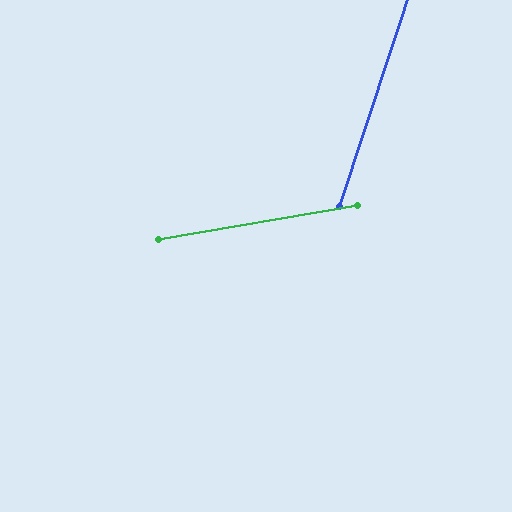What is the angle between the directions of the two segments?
Approximately 62 degrees.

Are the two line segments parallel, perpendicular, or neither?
Neither parallel nor perpendicular — they differ by about 62°.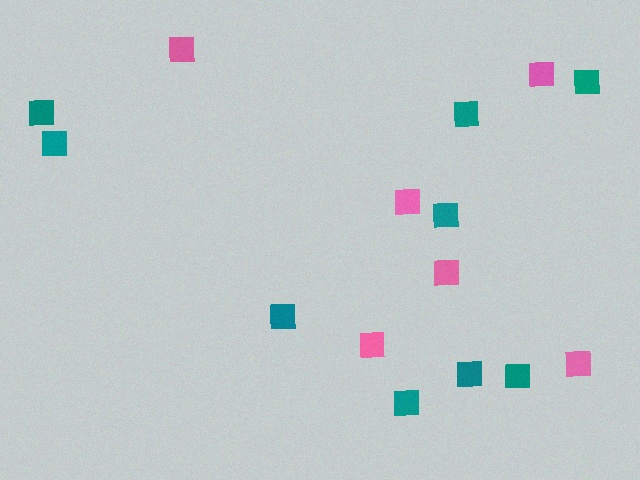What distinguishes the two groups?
There are 2 groups: one group of pink squares (6) and one group of teal squares (9).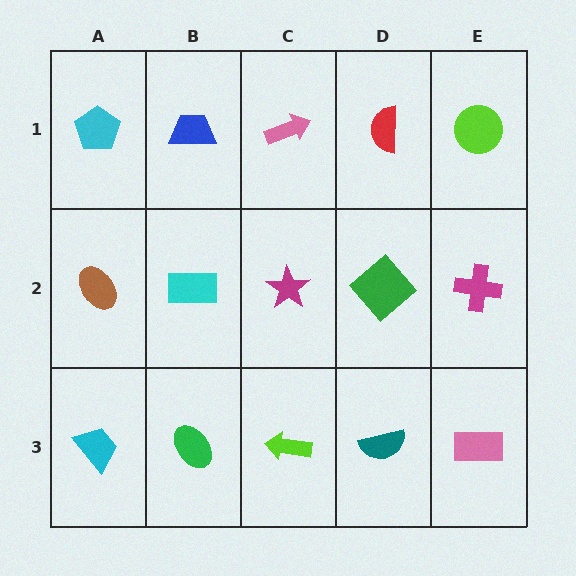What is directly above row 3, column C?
A magenta star.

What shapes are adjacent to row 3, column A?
A brown ellipse (row 2, column A), a green ellipse (row 3, column B).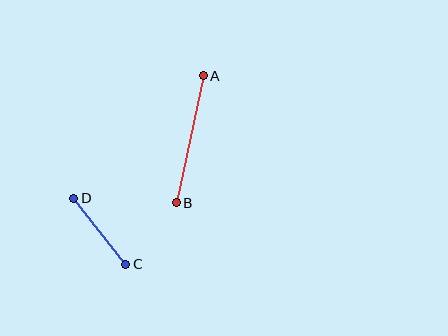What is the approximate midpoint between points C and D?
The midpoint is at approximately (100, 231) pixels.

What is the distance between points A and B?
The distance is approximately 130 pixels.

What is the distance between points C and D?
The distance is approximately 84 pixels.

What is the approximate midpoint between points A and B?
The midpoint is at approximately (190, 139) pixels.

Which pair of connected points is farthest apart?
Points A and B are farthest apart.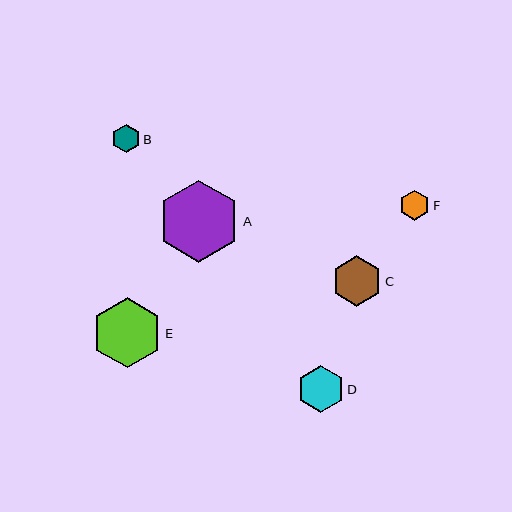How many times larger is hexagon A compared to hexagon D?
Hexagon A is approximately 1.8 times the size of hexagon D.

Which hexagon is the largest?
Hexagon A is the largest with a size of approximately 82 pixels.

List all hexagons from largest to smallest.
From largest to smallest: A, E, C, D, F, B.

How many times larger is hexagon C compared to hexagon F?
Hexagon C is approximately 1.7 times the size of hexagon F.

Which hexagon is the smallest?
Hexagon B is the smallest with a size of approximately 28 pixels.